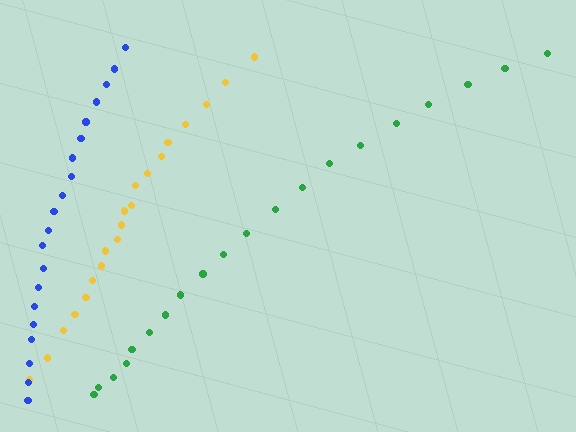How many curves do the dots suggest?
There are 3 distinct paths.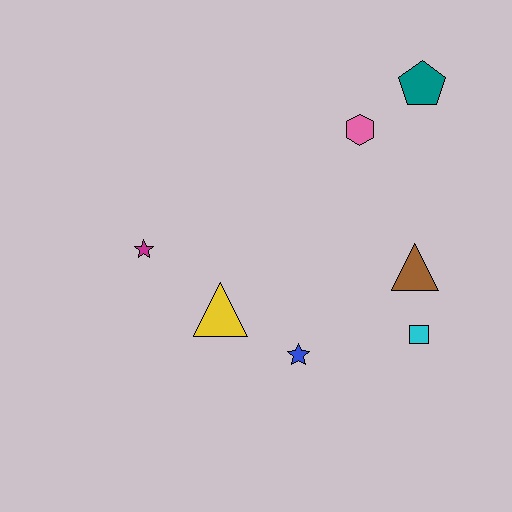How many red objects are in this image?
There are no red objects.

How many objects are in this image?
There are 7 objects.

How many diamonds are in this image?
There are no diamonds.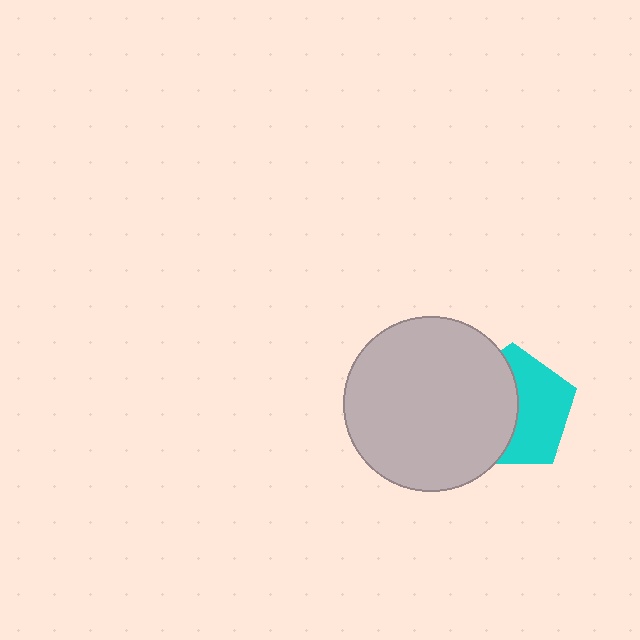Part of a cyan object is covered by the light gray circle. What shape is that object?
It is a pentagon.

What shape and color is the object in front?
The object in front is a light gray circle.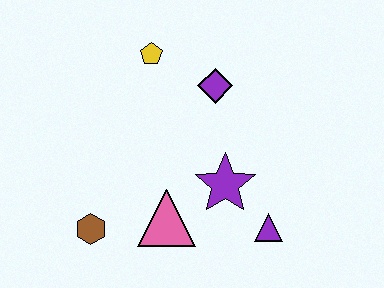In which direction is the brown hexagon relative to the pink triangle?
The brown hexagon is to the left of the pink triangle.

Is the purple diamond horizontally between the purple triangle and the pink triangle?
Yes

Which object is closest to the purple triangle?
The purple star is closest to the purple triangle.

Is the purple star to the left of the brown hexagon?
No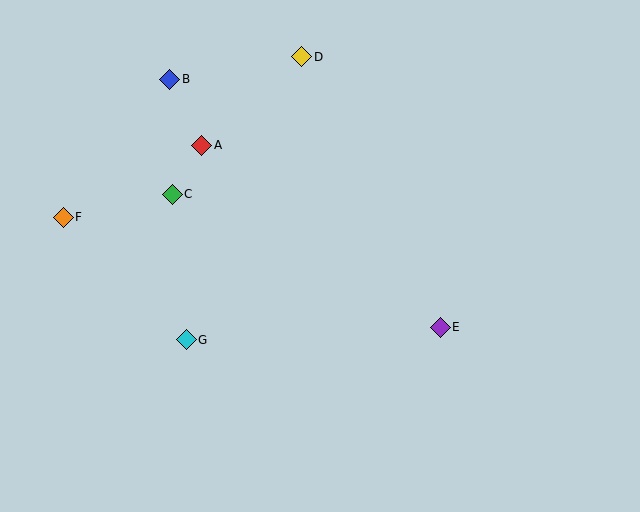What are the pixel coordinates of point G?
Point G is at (186, 340).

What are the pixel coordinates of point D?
Point D is at (302, 57).